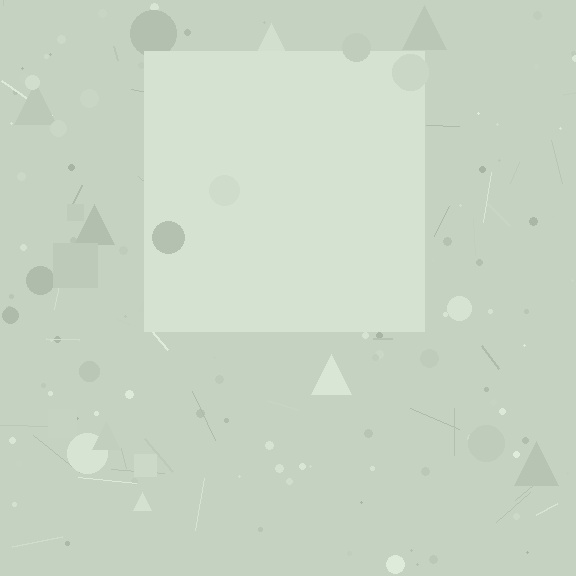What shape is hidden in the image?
A square is hidden in the image.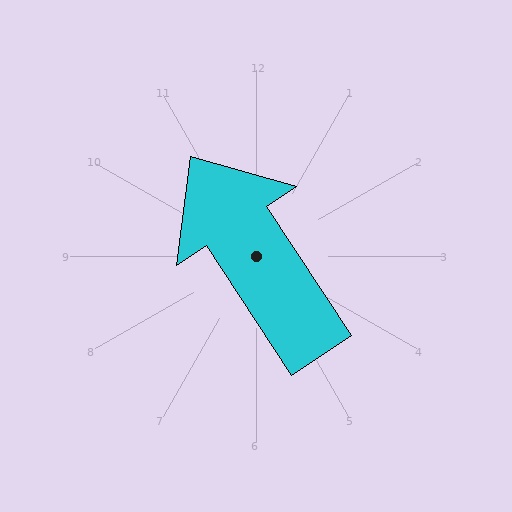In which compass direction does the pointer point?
Northwest.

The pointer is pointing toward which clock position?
Roughly 11 o'clock.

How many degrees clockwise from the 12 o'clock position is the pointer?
Approximately 327 degrees.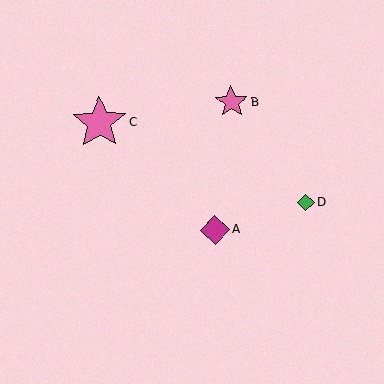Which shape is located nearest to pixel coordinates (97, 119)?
The pink star (labeled C) at (99, 122) is nearest to that location.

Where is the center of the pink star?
The center of the pink star is at (99, 122).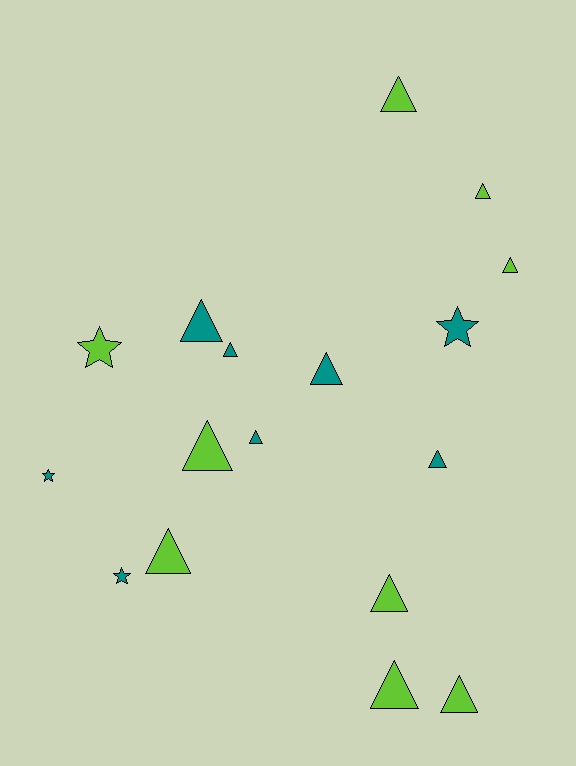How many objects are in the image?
There are 17 objects.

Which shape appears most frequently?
Triangle, with 13 objects.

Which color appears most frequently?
Lime, with 9 objects.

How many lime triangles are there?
There are 8 lime triangles.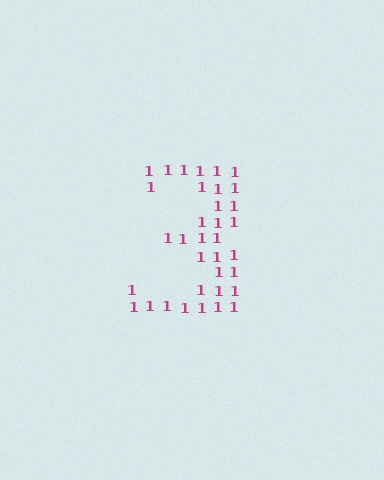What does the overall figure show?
The overall figure shows the digit 3.